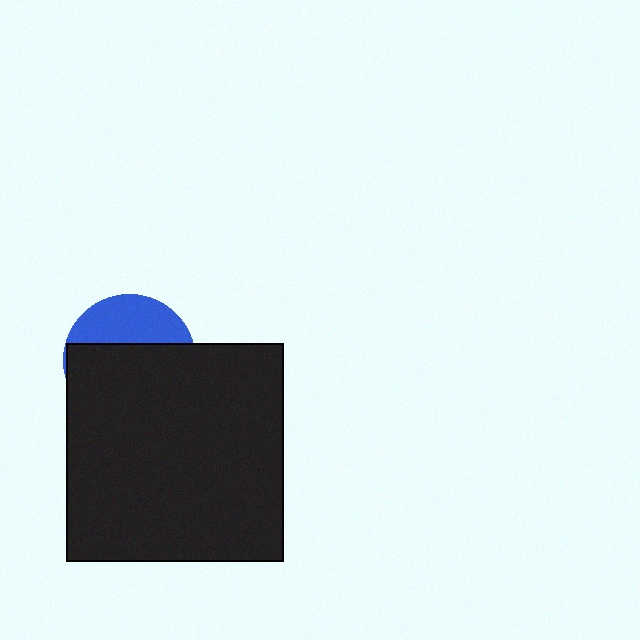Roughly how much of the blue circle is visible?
A small part of it is visible (roughly 34%).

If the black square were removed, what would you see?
You would see the complete blue circle.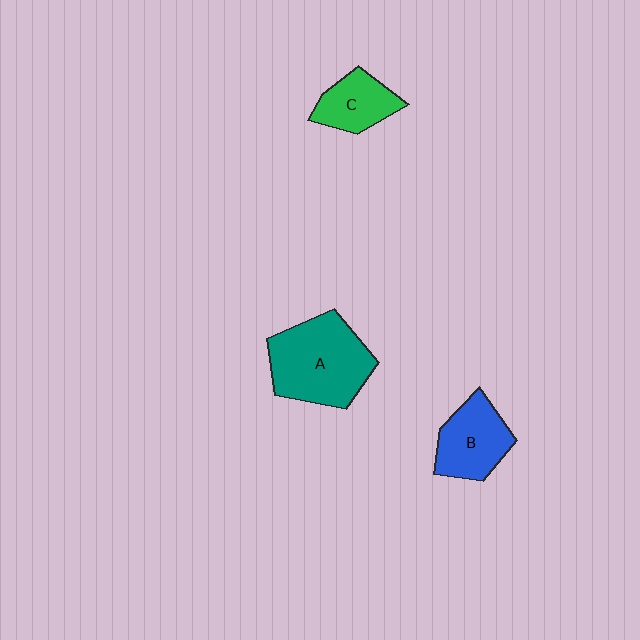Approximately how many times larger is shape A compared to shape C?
Approximately 2.0 times.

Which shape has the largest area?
Shape A (teal).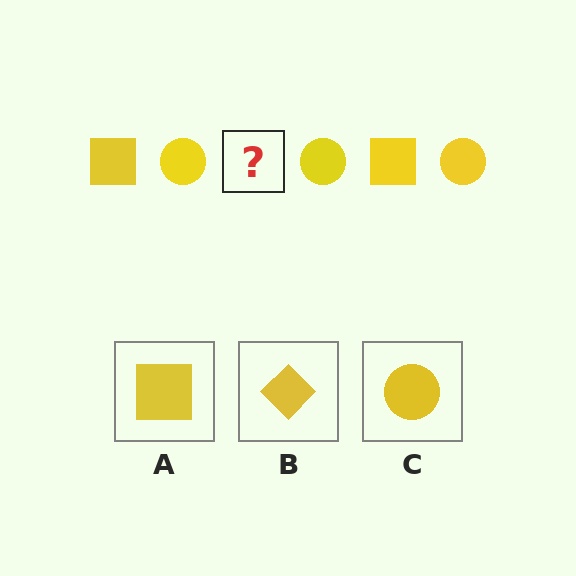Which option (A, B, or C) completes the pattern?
A.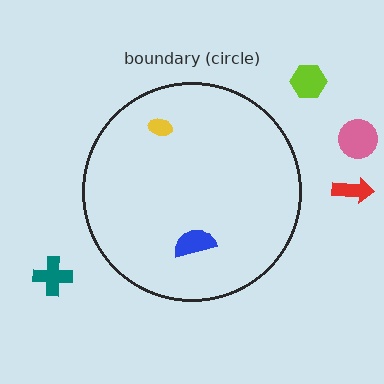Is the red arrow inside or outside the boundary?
Outside.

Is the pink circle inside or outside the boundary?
Outside.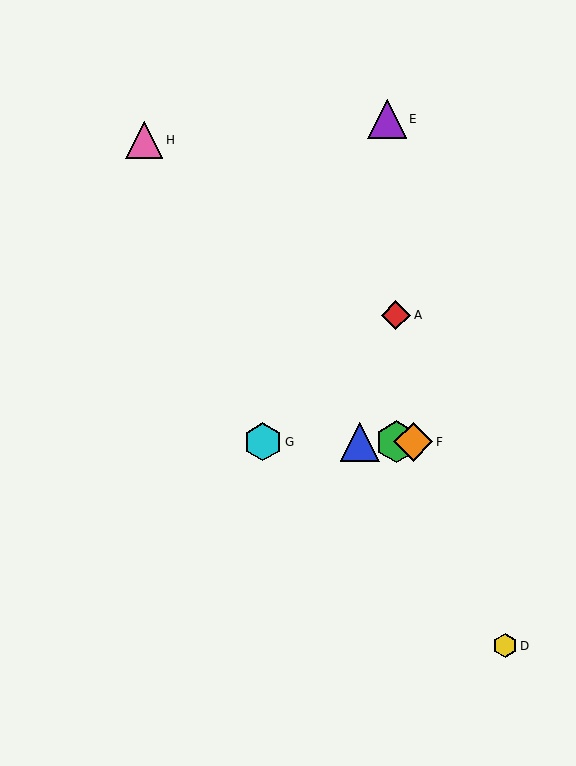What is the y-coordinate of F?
Object F is at y≈442.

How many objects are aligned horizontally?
4 objects (B, C, F, G) are aligned horizontally.